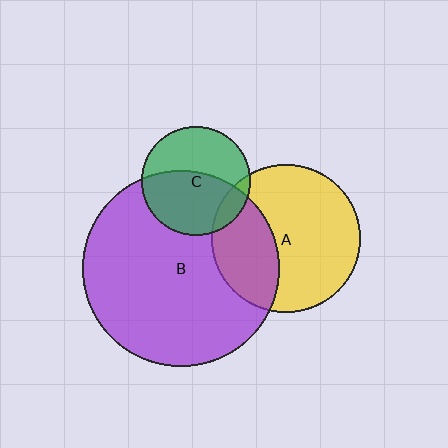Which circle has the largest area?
Circle B (purple).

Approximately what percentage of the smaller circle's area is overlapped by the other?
Approximately 55%.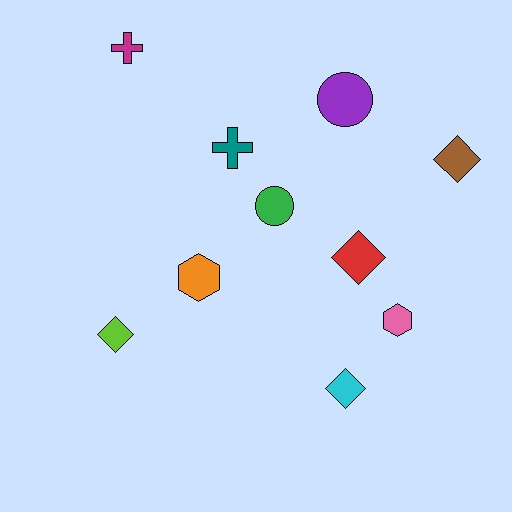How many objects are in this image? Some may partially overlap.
There are 10 objects.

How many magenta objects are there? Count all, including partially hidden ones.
There is 1 magenta object.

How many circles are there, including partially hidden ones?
There are 2 circles.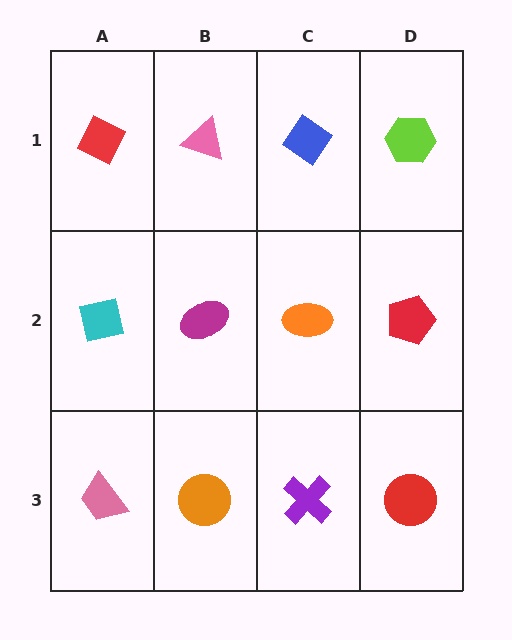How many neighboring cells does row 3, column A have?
2.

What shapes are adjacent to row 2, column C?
A blue diamond (row 1, column C), a purple cross (row 3, column C), a magenta ellipse (row 2, column B), a red pentagon (row 2, column D).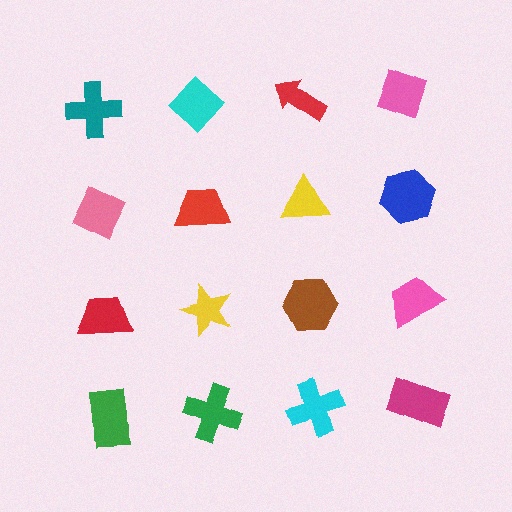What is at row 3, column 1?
A red trapezoid.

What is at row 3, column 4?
A pink trapezoid.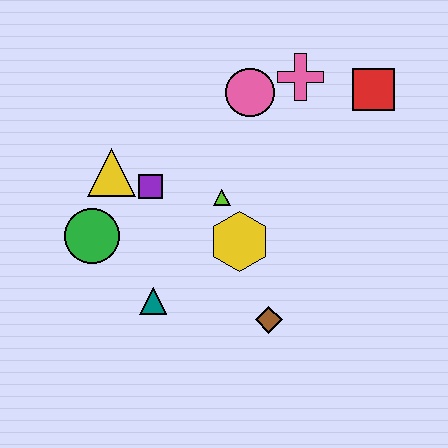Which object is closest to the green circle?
The yellow triangle is closest to the green circle.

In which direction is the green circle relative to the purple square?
The green circle is to the left of the purple square.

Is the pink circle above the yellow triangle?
Yes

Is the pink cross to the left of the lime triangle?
No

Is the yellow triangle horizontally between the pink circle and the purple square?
No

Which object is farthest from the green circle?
The red square is farthest from the green circle.